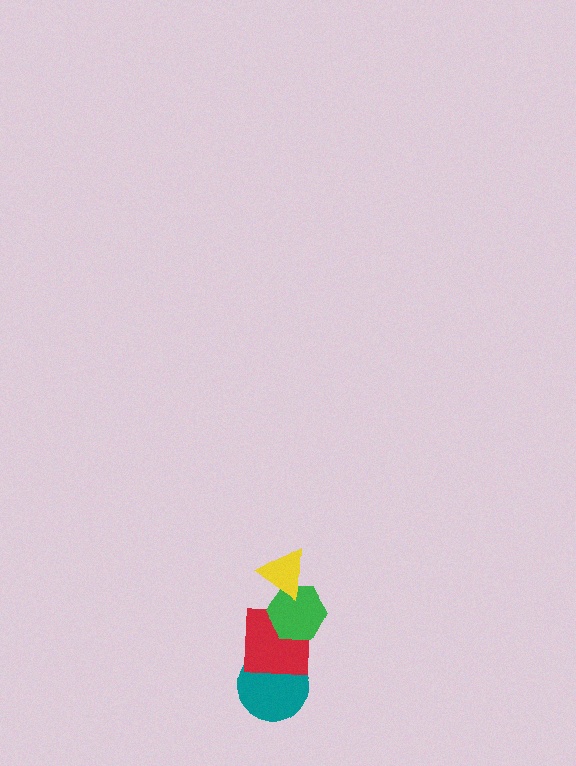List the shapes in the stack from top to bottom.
From top to bottom: the yellow triangle, the green hexagon, the red square, the teal circle.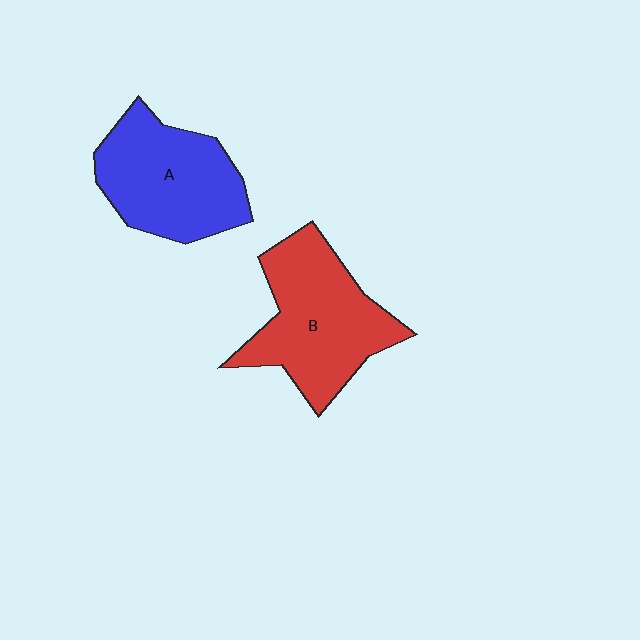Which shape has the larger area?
Shape B (red).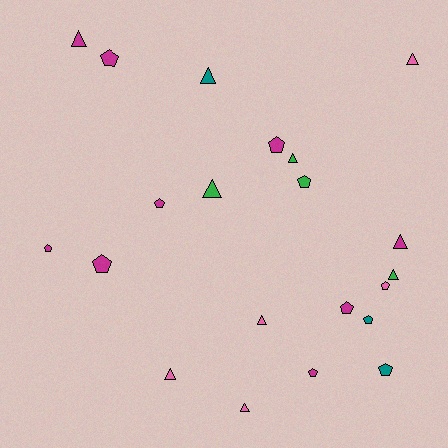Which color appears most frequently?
Magenta, with 9 objects.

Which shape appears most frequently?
Pentagon, with 11 objects.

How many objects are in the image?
There are 21 objects.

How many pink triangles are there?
There are 4 pink triangles.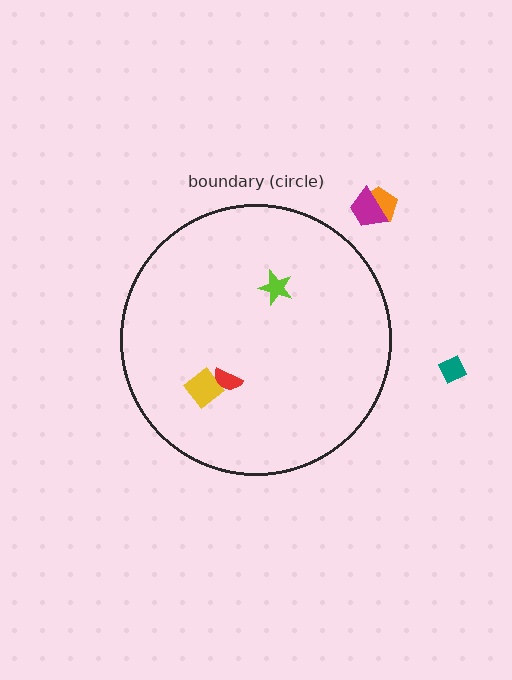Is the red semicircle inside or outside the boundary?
Inside.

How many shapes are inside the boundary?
3 inside, 3 outside.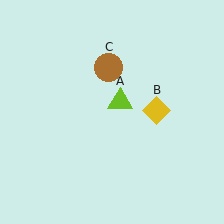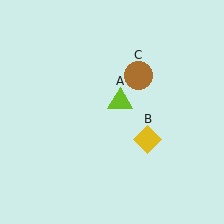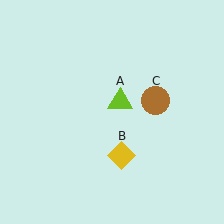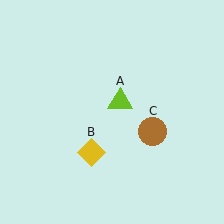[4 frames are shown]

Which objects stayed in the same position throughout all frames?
Lime triangle (object A) remained stationary.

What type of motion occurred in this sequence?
The yellow diamond (object B), brown circle (object C) rotated clockwise around the center of the scene.